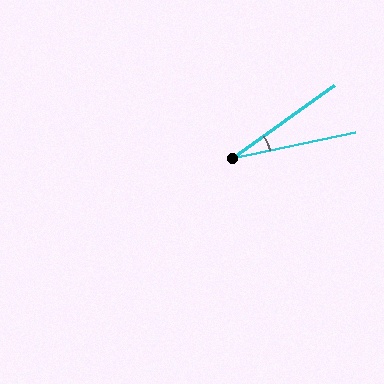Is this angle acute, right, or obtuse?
It is acute.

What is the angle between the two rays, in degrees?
Approximately 24 degrees.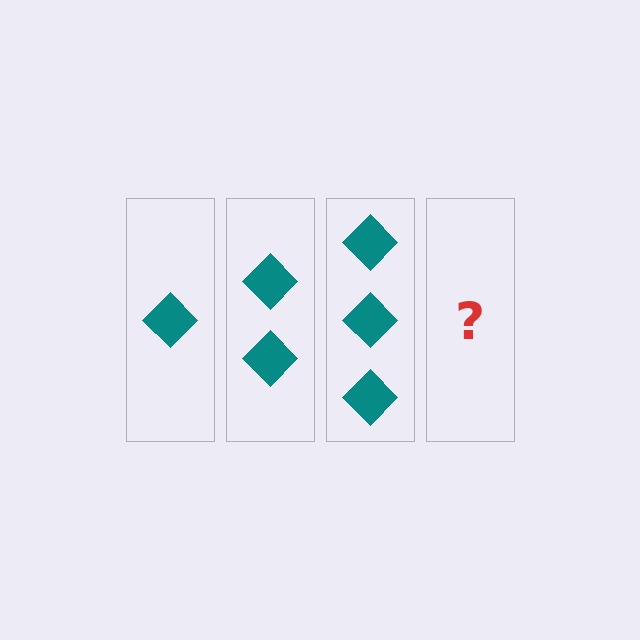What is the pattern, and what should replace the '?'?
The pattern is that each step adds one more diamond. The '?' should be 4 diamonds.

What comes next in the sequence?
The next element should be 4 diamonds.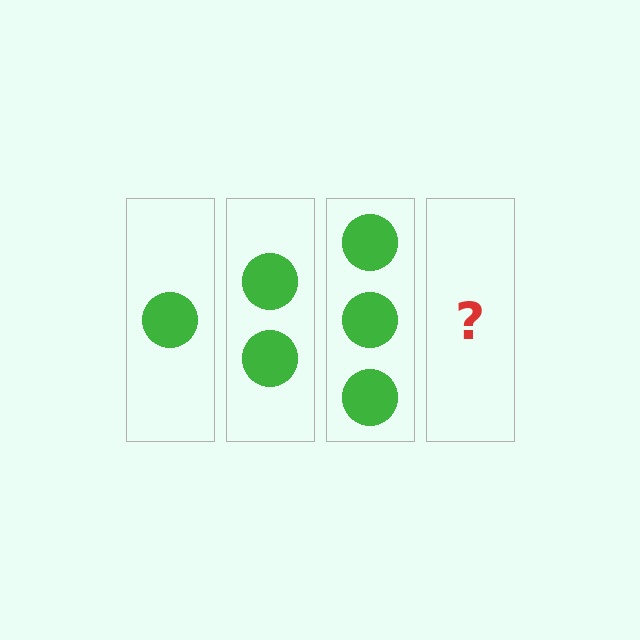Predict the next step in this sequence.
The next step is 4 circles.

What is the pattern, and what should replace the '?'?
The pattern is that each step adds one more circle. The '?' should be 4 circles.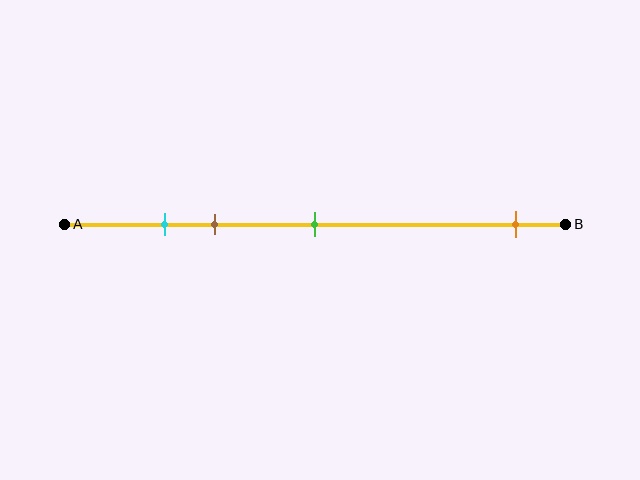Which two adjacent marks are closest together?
The cyan and brown marks are the closest adjacent pair.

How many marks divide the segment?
There are 4 marks dividing the segment.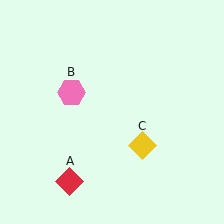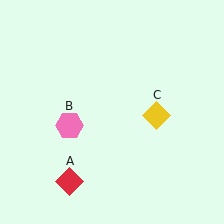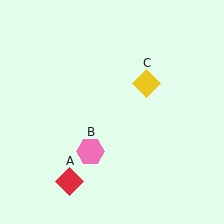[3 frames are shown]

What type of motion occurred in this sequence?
The pink hexagon (object B), yellow diamond (object C) rotated counterclockwise around the center of the scene.